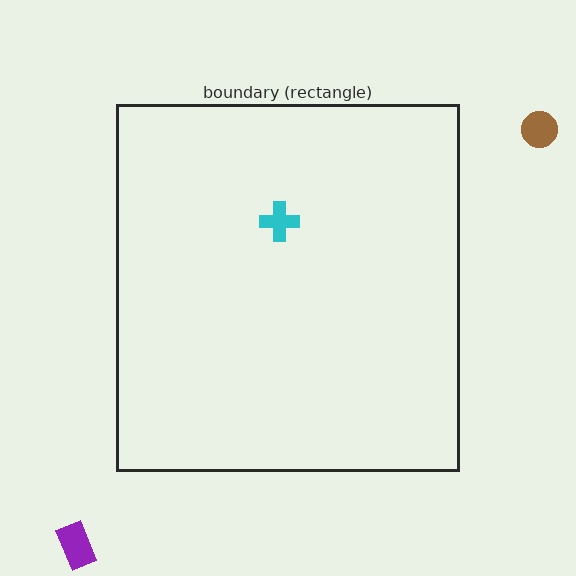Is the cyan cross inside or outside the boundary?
Inside.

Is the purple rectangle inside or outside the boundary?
Outside.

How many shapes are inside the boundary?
1 inside, 2 outside.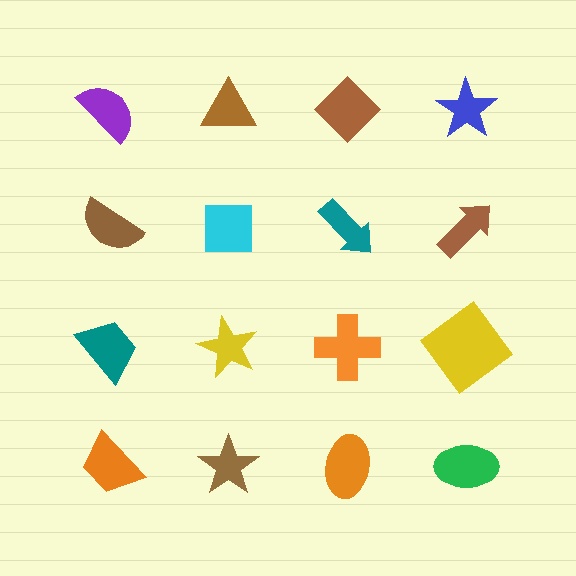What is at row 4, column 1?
An orange trapezoid.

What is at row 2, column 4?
A brown arrow.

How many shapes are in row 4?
4 shapes.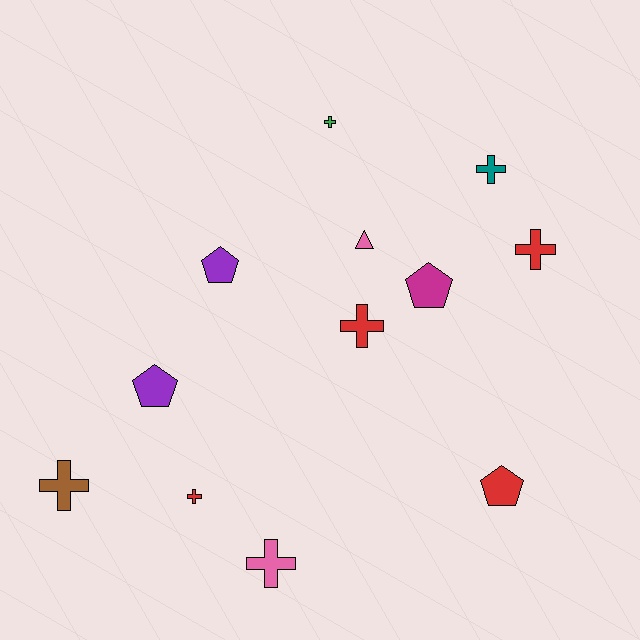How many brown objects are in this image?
There is 1 brown object.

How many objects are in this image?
There are 12 objects.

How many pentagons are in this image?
There are 4 pentagons.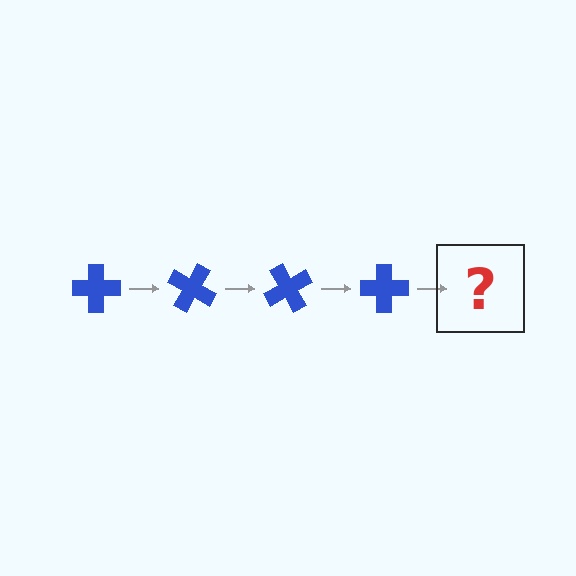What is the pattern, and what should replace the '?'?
The pattern is that the cross rotates 30 degrees each step. The '?' should be a blue cross rotated 120 degrees.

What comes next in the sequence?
The next element should be a blue cross rotated 120 degrees.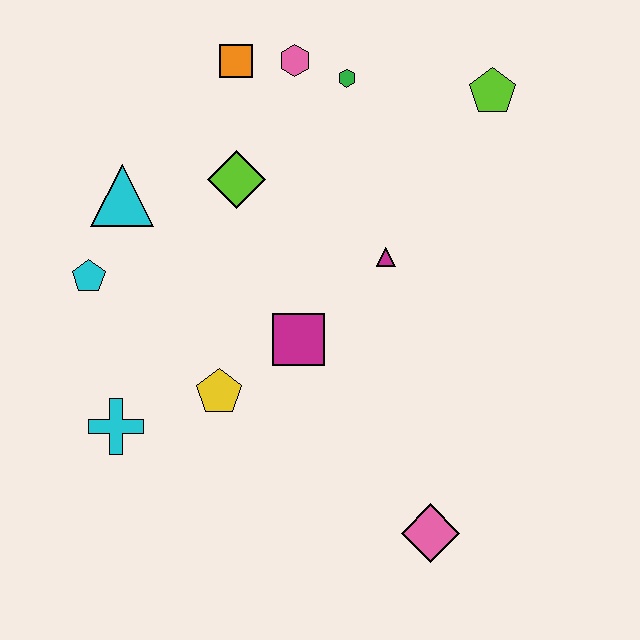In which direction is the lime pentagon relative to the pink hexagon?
The lime pentagon is to the right of the pink hexagon.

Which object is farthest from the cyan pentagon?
The lime pentagon is farthest from the cyan pentagon.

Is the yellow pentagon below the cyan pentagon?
Yes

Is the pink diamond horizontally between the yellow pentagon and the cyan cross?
No